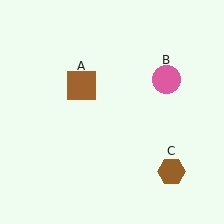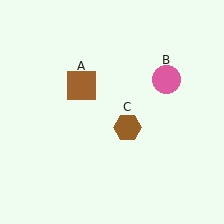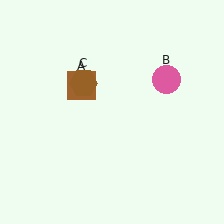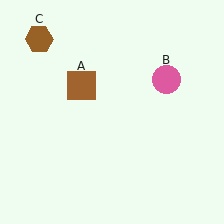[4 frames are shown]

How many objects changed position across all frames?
1 object changed position: brown hexagon (object C).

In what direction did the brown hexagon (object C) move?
The brown hexagon (object C) moved up and to the left.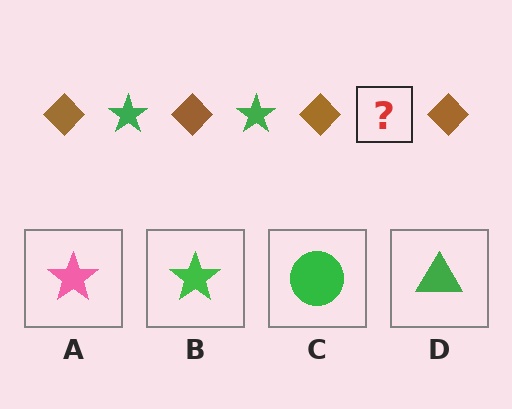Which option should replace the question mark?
Option B.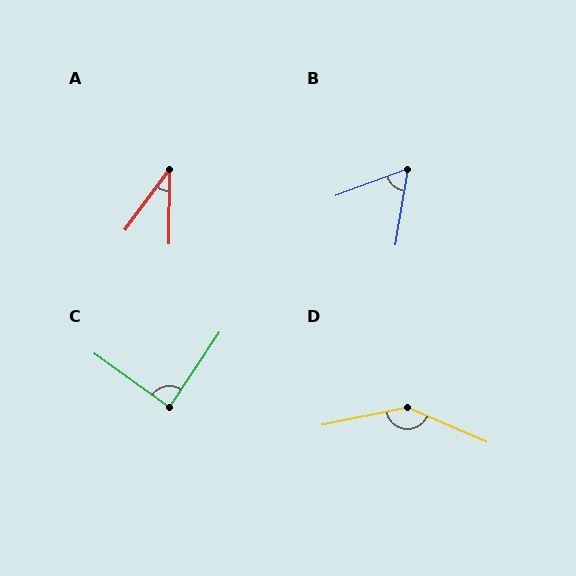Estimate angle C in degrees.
Approximately 88 degrees.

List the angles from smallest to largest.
A (36°), B (60°), C (88°), D (145°).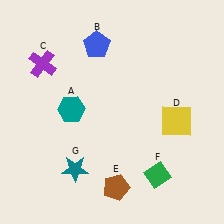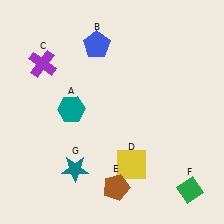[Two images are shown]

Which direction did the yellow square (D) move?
The yellow square (D) moved left.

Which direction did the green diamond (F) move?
The green diamond (F) moved right.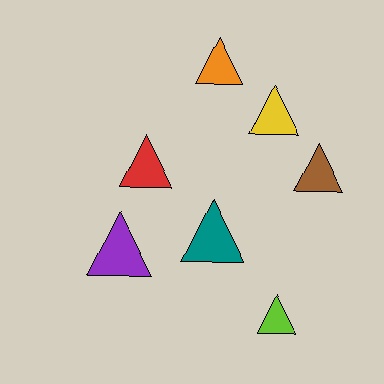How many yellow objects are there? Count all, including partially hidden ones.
There is 1 yellow object.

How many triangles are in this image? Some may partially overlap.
There are 7 triangles.